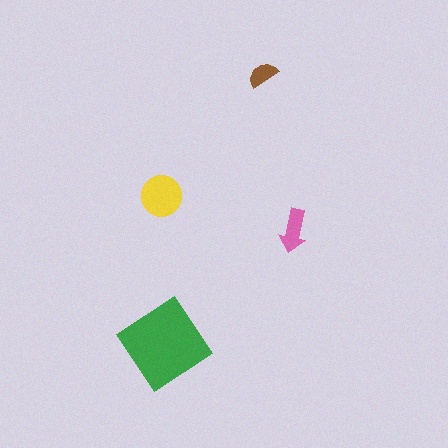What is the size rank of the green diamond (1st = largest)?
1st.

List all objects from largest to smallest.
The green diamond, the yellow circle, the pink arrow, the brown semicircle.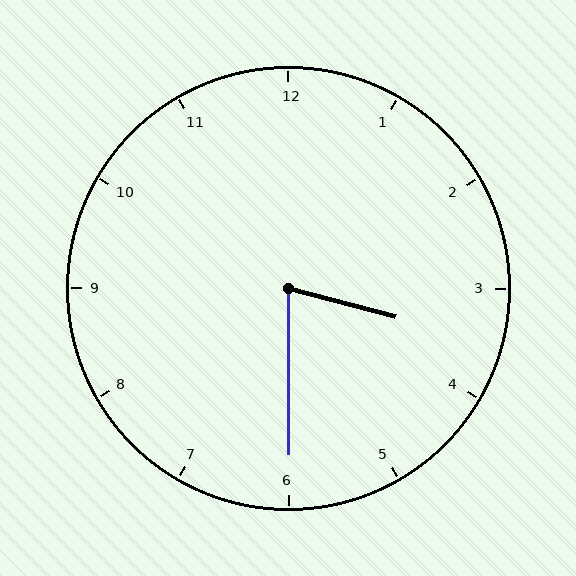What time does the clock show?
3:30.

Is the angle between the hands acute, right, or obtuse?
It is acute.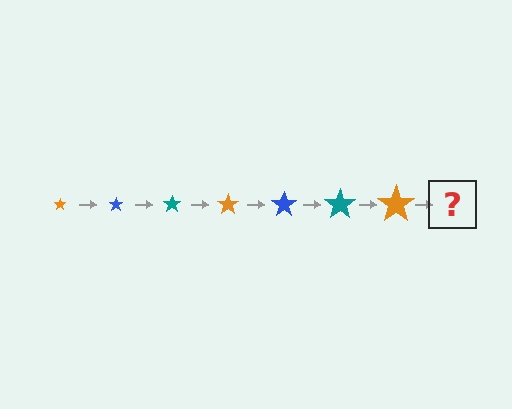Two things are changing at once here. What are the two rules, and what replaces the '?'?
The two rules are that the star grows larger each step and the color cycles through orange, blue, and teal. The '?' should be a blue star, larger than the previous one.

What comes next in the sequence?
The next element should be a blue star, larger than the previous one.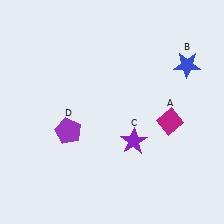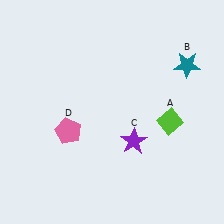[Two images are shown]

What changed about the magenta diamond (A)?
In Image 1, A is magenta. In Image 2, it changed to lime.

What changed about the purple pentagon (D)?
In Image 1, D is purple. In Image 2, it changed to pink.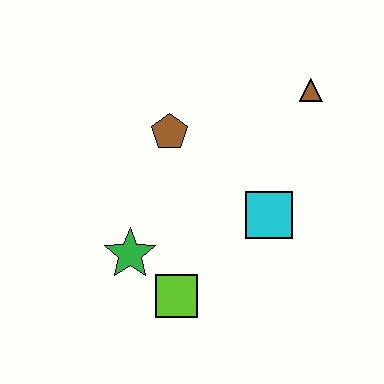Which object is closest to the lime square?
The green star is closest to the lime square.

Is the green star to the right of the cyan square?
No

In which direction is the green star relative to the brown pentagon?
The green star is below the brown pentagon.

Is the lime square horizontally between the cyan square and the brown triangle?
No